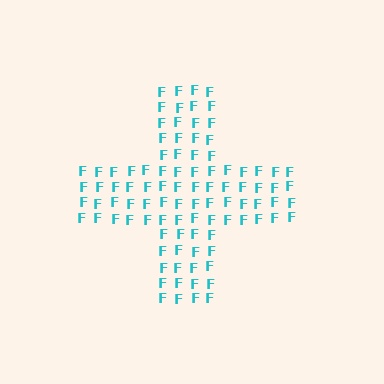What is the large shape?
The large shape is a cross.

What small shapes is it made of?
It is made of small letter F's.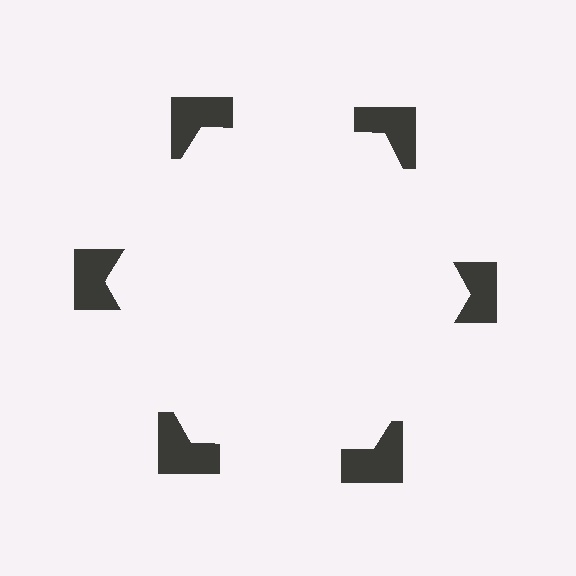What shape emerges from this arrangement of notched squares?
An illusory hexagon — its edges are inferred from the aligned wedge cuts in the notched squares, not physically drawn.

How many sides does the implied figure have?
6 sides.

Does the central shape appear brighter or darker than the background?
It typically appears slightly brighter than the background, even though no actual brightness change is drawn.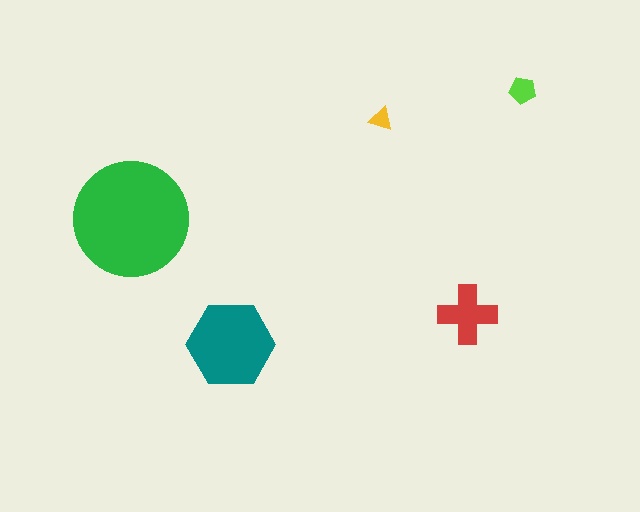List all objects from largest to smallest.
The green circle, the teal hexagon, the red cross, the lime pentagon, the yellow triangle.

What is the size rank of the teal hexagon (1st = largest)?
2nd.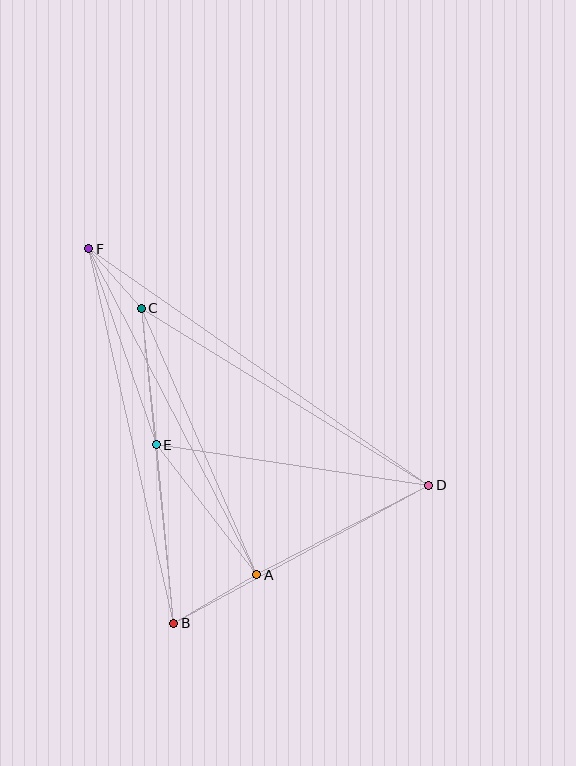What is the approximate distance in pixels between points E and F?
The distance between E and F is approximately 207 pixels.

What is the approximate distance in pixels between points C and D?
The distance between C and D is approximately 338 pixels.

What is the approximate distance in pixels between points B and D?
The distance between B and D is approximately 290 pixels.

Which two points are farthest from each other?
Points D and F are farthest from each other.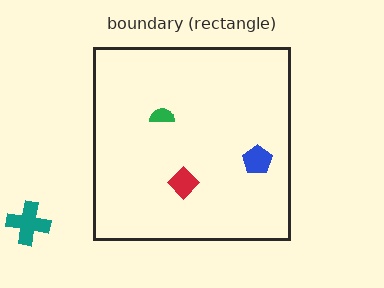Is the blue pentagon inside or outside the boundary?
Inside.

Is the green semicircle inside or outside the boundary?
Inside.